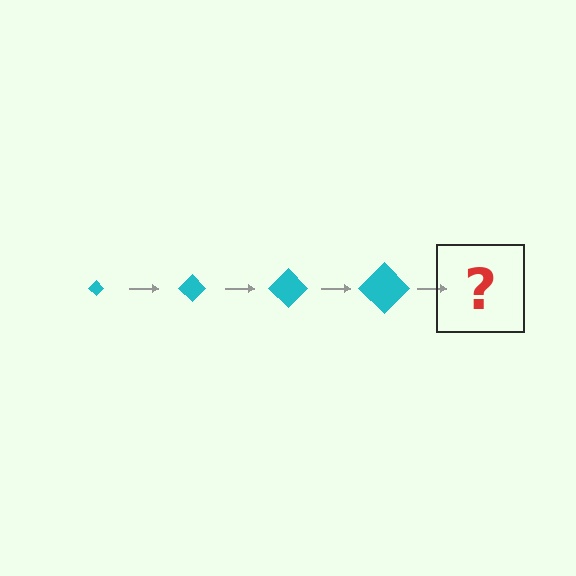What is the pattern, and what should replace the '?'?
The pattern is that the diamond gets progressively larger each step. The '?' should be a cyan diamond, larger than the previous one.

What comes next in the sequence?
The next element should be a cyan diamond, larger than the previous one.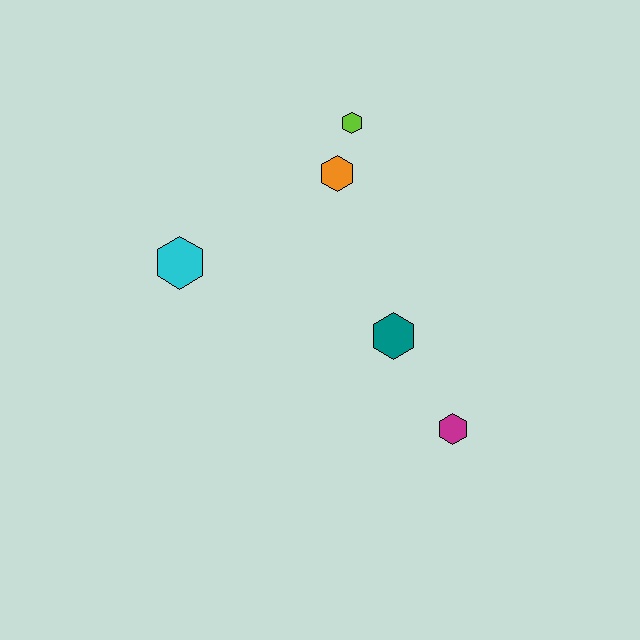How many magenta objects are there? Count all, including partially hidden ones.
There is 1 magenta object.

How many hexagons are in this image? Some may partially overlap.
There are 5 hexagons.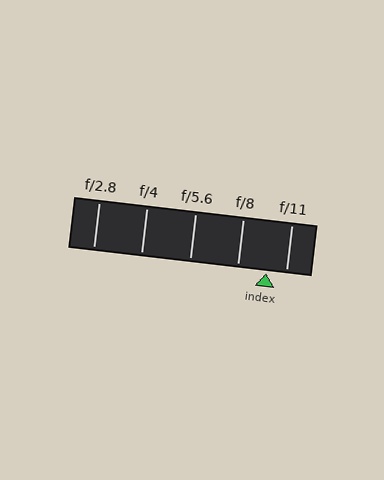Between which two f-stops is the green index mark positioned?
The index mark is between f/8 and f/11.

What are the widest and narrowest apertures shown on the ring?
The widest aperture shown is f/2.8 and the narrowest is f/11.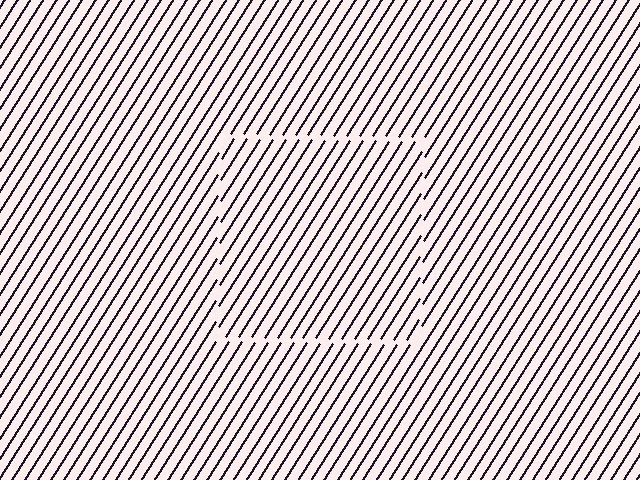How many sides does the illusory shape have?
4 sides — the line-ends trace a square.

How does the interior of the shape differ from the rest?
The interior of the shape contains the same grating, shifted by half a period — the contour is defined by the phase discontinuity where line-ends from the inner and outer gratings abut.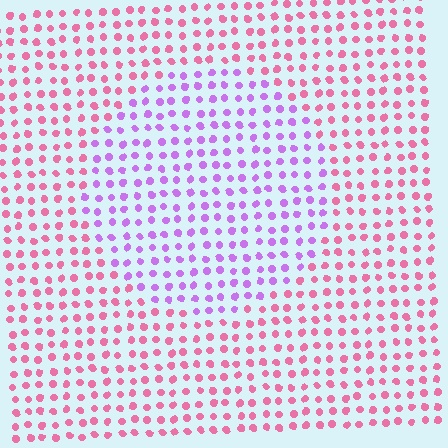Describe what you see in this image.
The image is filled with small pink elements in a uniform arrangement. A circle-shaped region is visible where the elements are tinted to a slightly different hue, forming a subtle color boundary.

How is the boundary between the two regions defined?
The boundary is defined purely by a slight shift in hue (about 50 degrees). Spacing, size, and orientation are identical on both sides.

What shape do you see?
I see a circle.